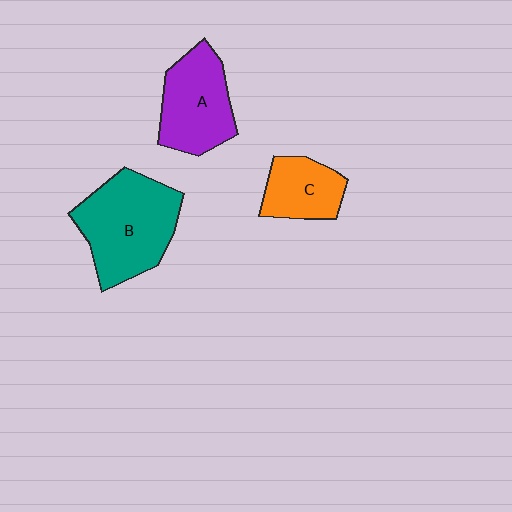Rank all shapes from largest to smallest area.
From largest to smallest: B (teal), A (purple), C (orange).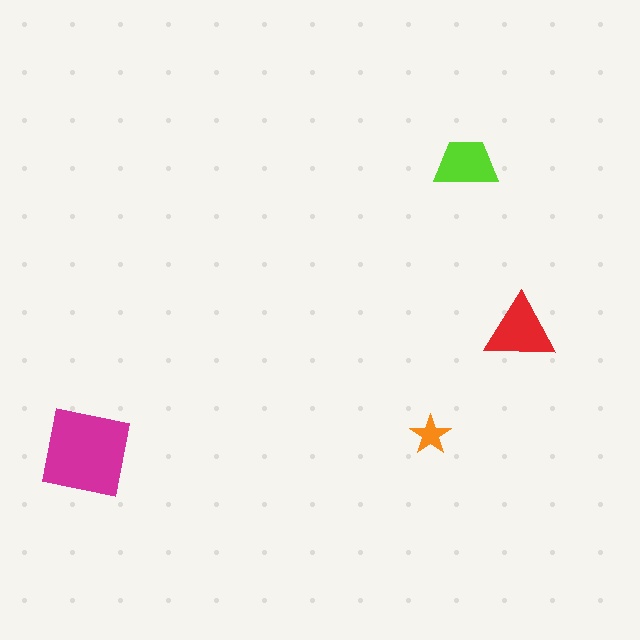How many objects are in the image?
There are 4 objects in the image.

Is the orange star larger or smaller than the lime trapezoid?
Smaller.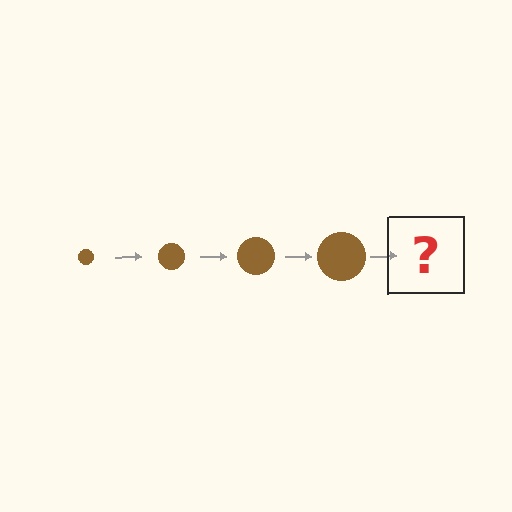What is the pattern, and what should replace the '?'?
The pattern is that the circle gets progressively larger each step. The '?' should be a brown circle, larger than the previous one.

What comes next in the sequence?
The next element should be a brown circle, larger than the previous one.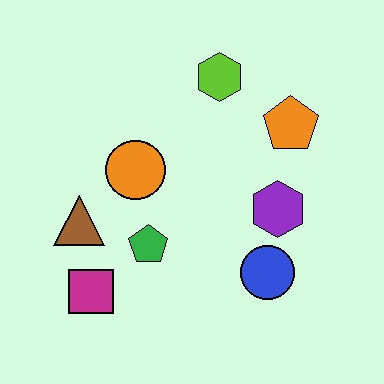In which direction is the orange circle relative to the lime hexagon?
The orange circle is below the lime hexagon.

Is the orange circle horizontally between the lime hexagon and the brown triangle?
Yes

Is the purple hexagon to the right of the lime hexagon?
Yes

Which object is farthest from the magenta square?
The orange pentagon is farthest from the magenta square.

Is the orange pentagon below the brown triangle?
No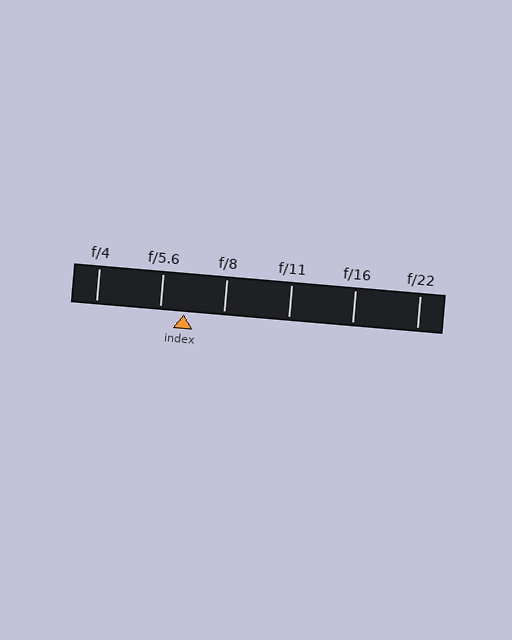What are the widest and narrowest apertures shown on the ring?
The widest aperture shown is f/4 and the narrowest is f/22.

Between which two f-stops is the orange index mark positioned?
The index mark is between f/5.6 and f/8.